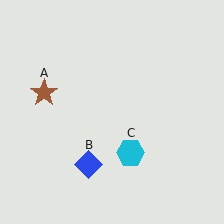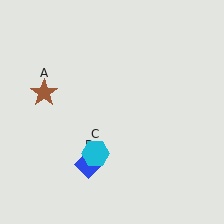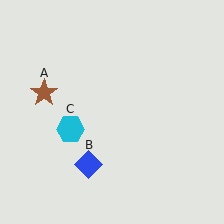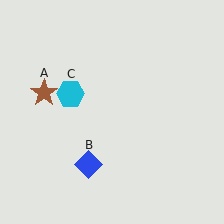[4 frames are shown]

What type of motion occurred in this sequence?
The cyan hexagon (object C) rotated clockwise around the center of the scene.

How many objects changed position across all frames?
1 object changed position: cyan hexagon (object C).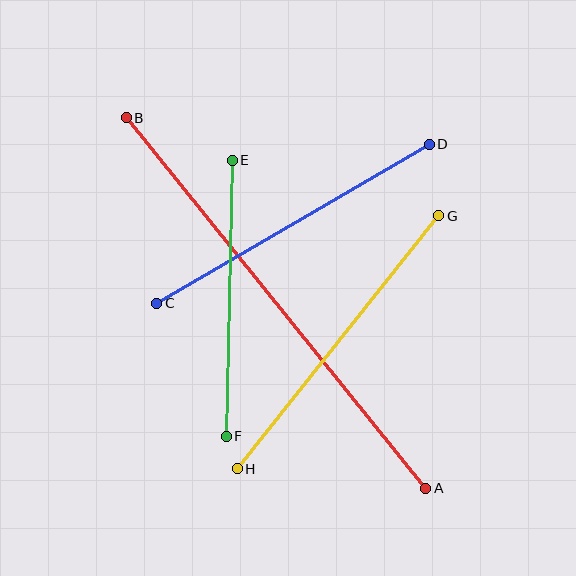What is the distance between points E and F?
The distance is approximately 277 pixels.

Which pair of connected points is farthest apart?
Points A and B are farthest apart.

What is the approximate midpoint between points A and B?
The midpoint is at approximately (276, 303) pixels.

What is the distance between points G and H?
The distance is approximately 324 pixels.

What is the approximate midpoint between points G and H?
The midpoint is at approximately (338, 342) pixels.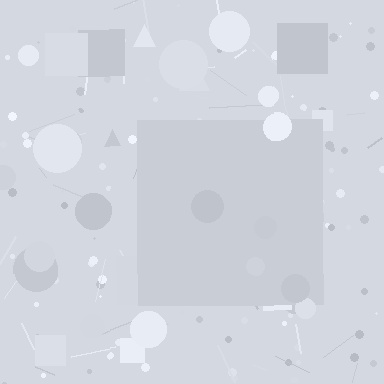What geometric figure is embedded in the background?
A square is embedded in the background.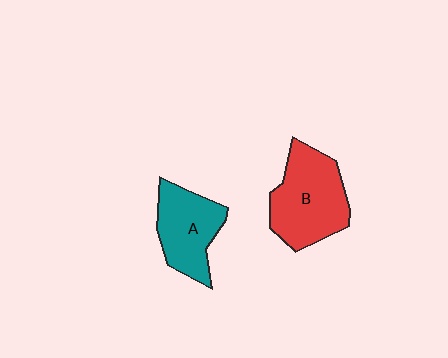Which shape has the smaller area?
Shape A (teal).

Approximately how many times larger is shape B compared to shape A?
Approximately 1.3 times.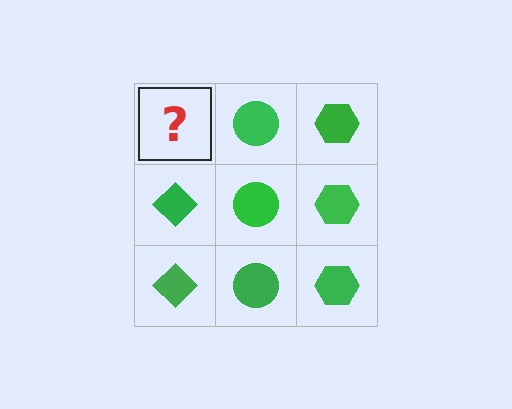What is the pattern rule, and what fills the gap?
The rule is that each column has a consistent shape. The gap should be filled with a green diamond.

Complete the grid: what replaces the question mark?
The question mark should be replaced with a green diamond.